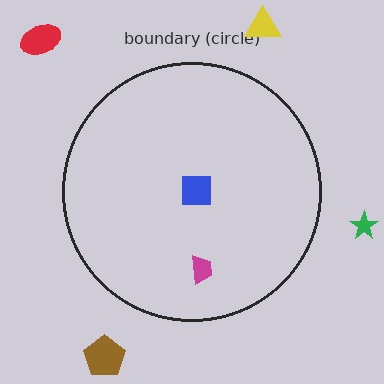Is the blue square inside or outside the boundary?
Inside.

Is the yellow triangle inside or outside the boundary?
Outside.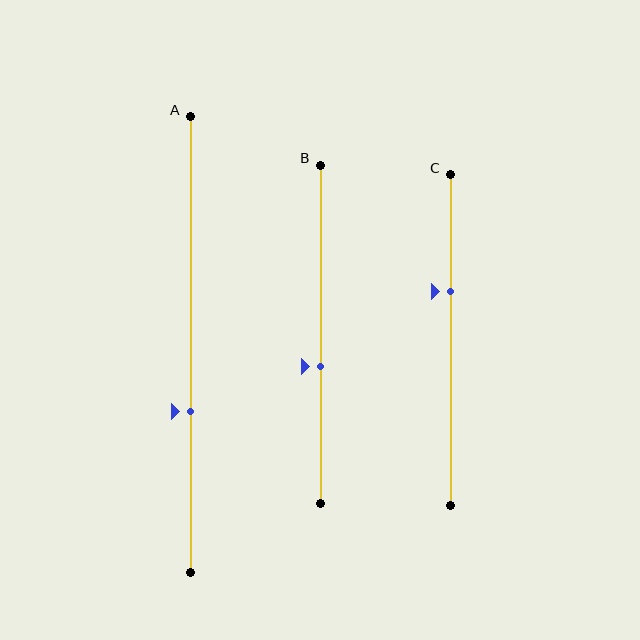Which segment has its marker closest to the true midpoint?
Segment B has its marker closest to the true midpoint.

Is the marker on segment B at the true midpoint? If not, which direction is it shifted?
No, the marker on segment B is shifted downward by about 9% of the segment length.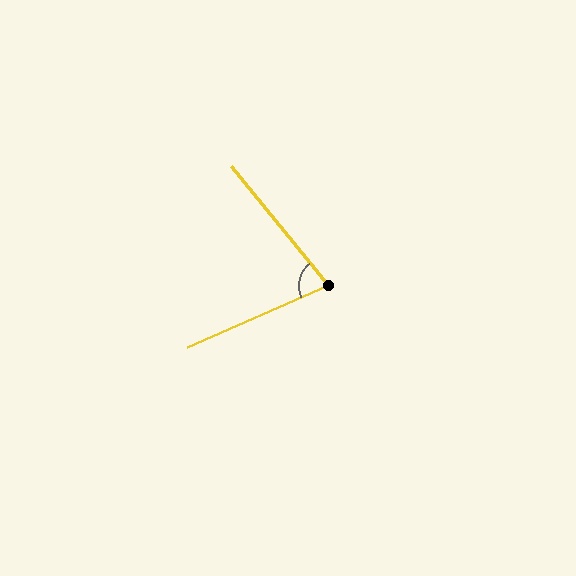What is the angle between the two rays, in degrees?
Approximately 74 degrees.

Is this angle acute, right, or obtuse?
It is acute.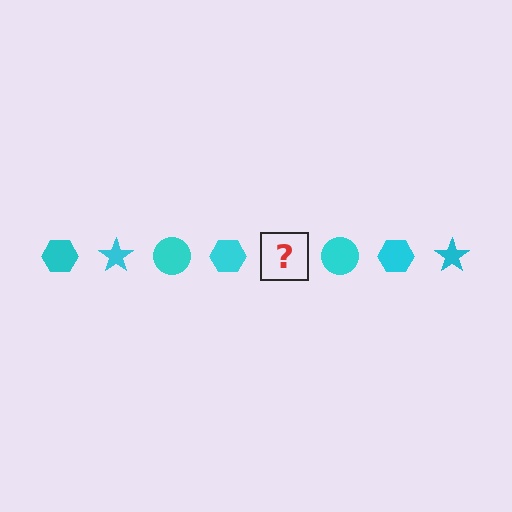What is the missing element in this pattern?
The missing element is a cyan star.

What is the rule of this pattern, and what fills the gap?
The rule is that the pattern cycles through hexagon, star, circle shapes in cyan. The gap should be filled with a cyan star.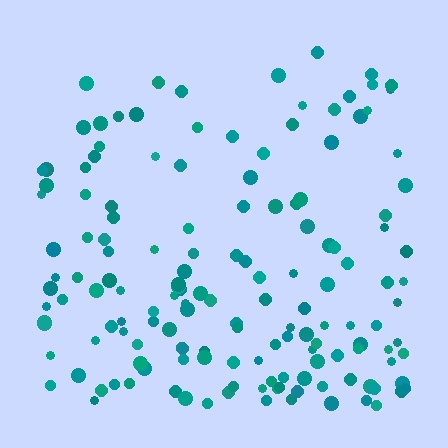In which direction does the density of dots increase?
From top to bottom, with the bottom side densest.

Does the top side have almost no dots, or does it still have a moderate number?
Still a moderate number, just noticeably fewer than the bottom.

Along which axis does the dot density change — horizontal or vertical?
Vertical.